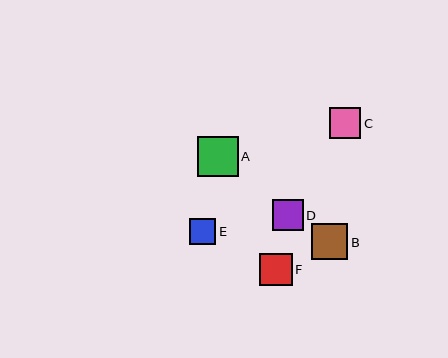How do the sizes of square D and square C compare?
Square D and square C are approximately the same size.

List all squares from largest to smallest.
From largest to smallest: A, B, F, D, C, E.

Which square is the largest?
Square A is the largest with a size of approximately 40 pixels.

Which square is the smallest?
Square E is the smallest with a size of approximately 26 pixels.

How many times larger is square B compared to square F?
Square B is approximately 1.1 times the size of square F.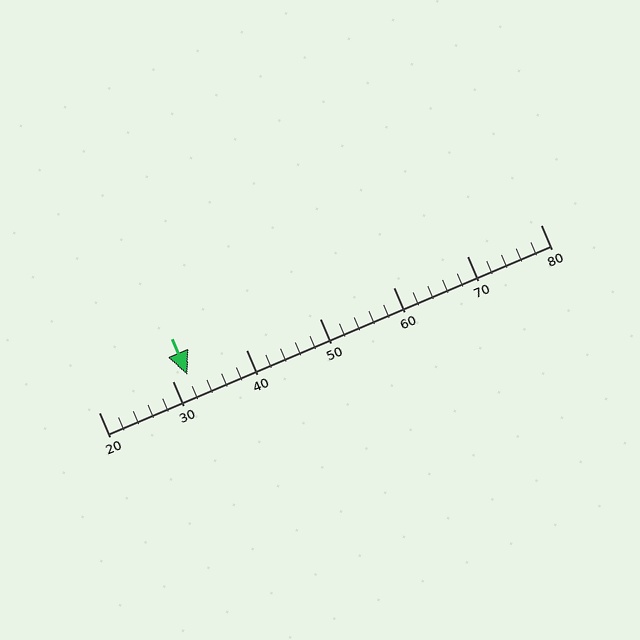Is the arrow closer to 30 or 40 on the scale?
The arrow is closer to 30.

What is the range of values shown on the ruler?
The ruler shows values from 20 to 80.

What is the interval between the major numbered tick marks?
The major tick marks are spaced 10 units apart.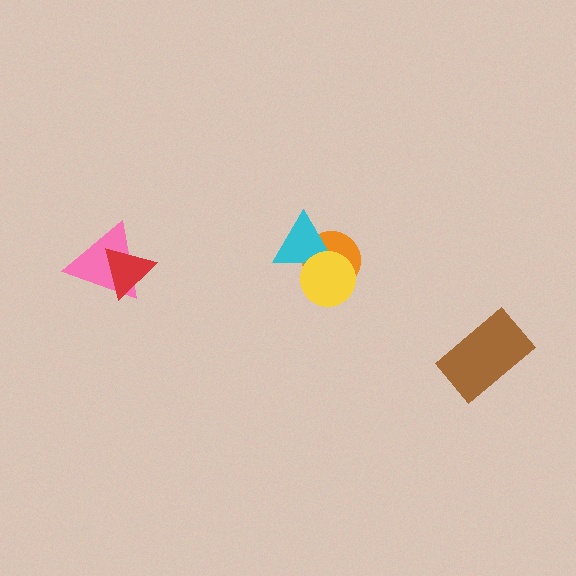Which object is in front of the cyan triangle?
The yellow circle is in front of the cyan triangle.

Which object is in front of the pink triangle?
The red triangle is in front of the pink triangle.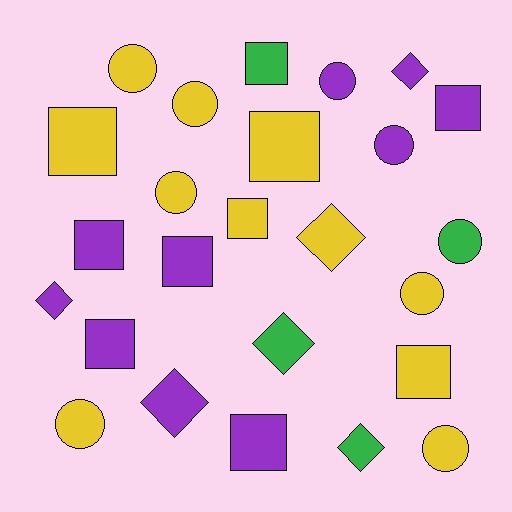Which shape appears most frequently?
Square, with 10 objects.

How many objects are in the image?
There are 25 objects.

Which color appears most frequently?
Yellow, with 11 objects.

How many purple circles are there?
There are 2 purple circles.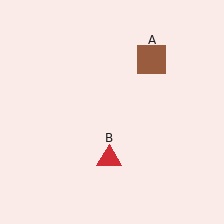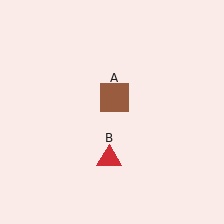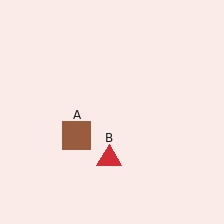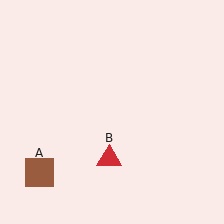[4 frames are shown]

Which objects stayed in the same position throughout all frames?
Red triangle (object B) remained stationary.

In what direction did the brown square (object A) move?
The brown square (object A) moved down and to the left.